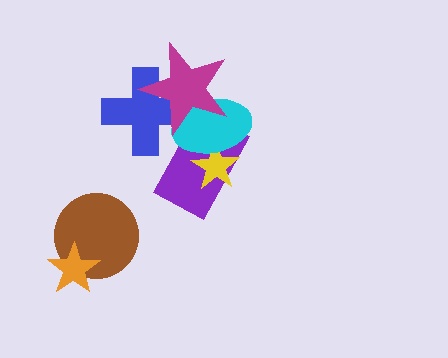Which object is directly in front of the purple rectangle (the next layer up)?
The yellow star is directly in front of the purple rectangle.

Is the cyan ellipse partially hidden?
Yes, it is partially covered by another shape.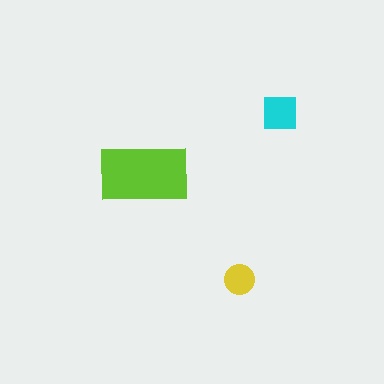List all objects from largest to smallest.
The lime rectangle, the cyan square, the yellow circle.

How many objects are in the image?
There are 3 objects in the image.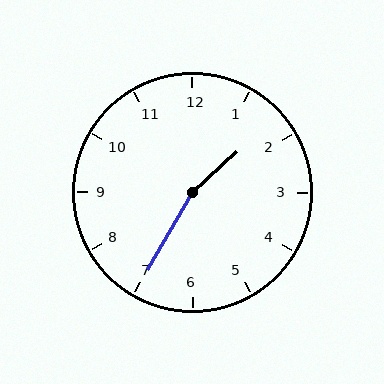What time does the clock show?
1:35.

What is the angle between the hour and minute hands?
Approximately 162 degrees.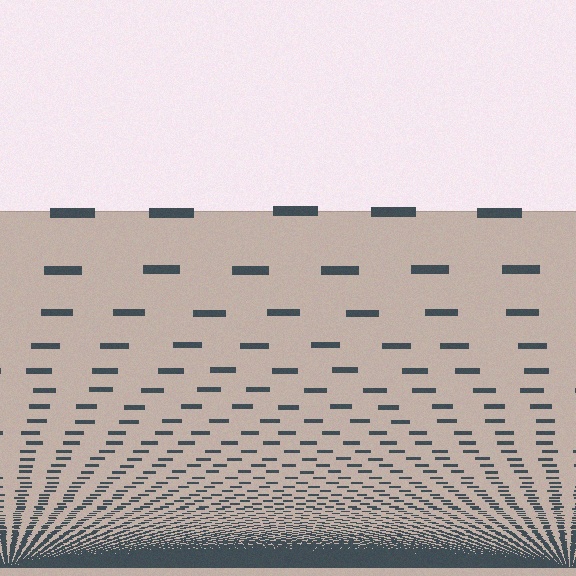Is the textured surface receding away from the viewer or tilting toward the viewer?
The surface appears to tilt toward the viewer. Texture elements get larger and sparser toward the top.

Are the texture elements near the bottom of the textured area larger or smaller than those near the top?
Smaller. The gradient is inverted — elements near the bottom are smaller and denser.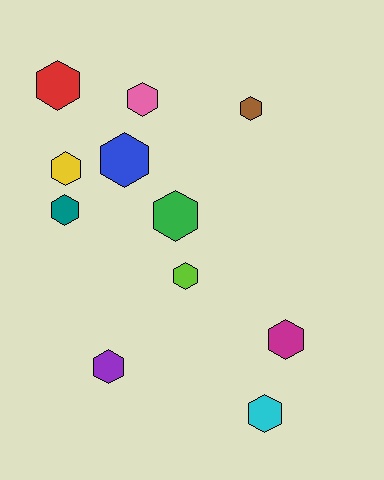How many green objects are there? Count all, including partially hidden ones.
There is 1 green object.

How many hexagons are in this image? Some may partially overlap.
There are 11 hexagons.